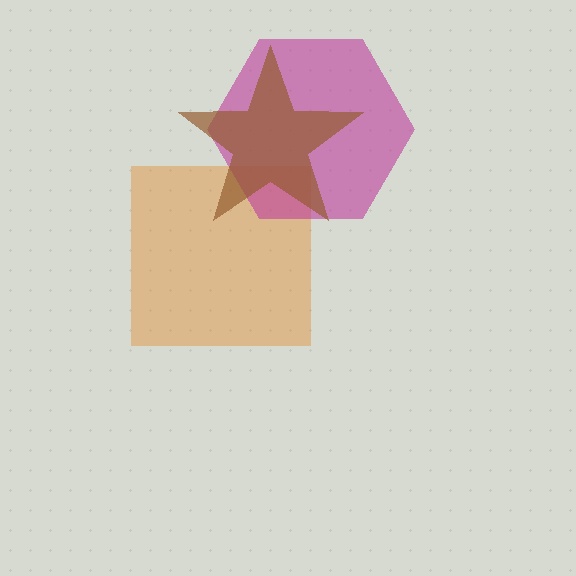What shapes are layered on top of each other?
The layered shapes are: an orange square, a magenta hexagon, a brown star.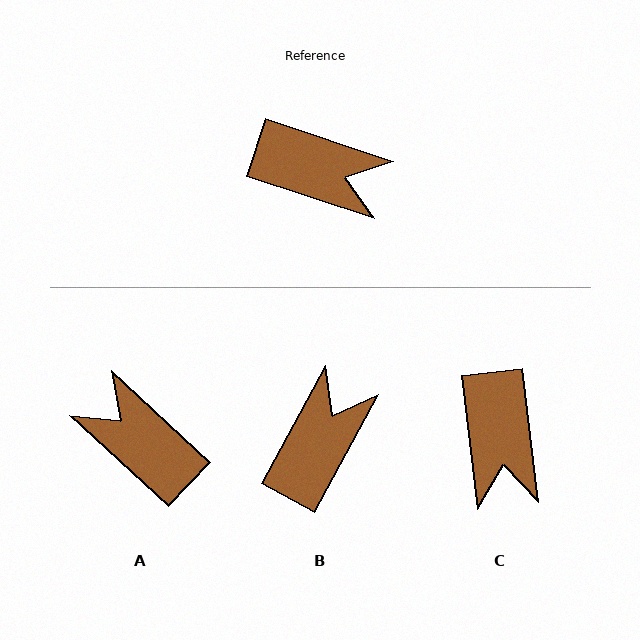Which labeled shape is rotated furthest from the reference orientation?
A, about 155 degrees away.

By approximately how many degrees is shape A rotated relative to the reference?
Approximately 155 degrees counter-clockwise.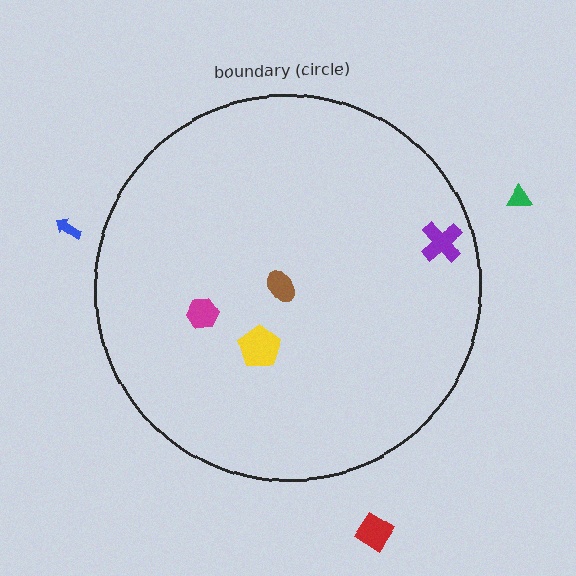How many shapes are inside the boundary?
4 inside, 3 outside.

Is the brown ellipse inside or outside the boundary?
Inside.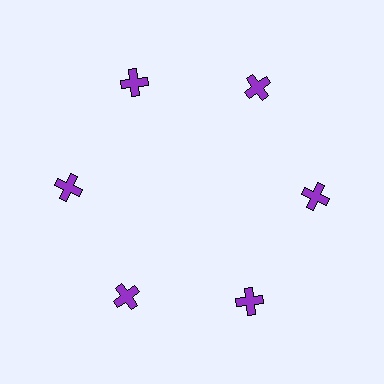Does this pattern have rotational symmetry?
Yes, this pattern has 6-fold rotational symmetry. It looks the same after rotating 60 degrees around the center.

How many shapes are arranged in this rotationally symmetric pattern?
There are 6 shapes, arranged in 6 groups of 1.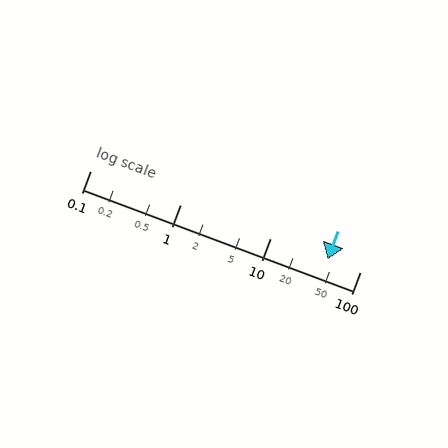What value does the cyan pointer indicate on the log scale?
The pointer indicates approximately 44.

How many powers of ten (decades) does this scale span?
The scale spans 3 decades, from 0.1 to 100.